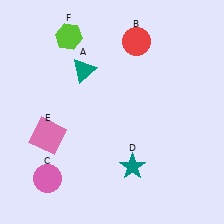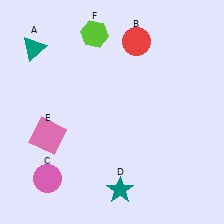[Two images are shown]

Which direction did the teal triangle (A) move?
The teal triangle (A) moved left.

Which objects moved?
The objects that moved are: the teal triangle (A), the teal star (D), the lime hexagon (F).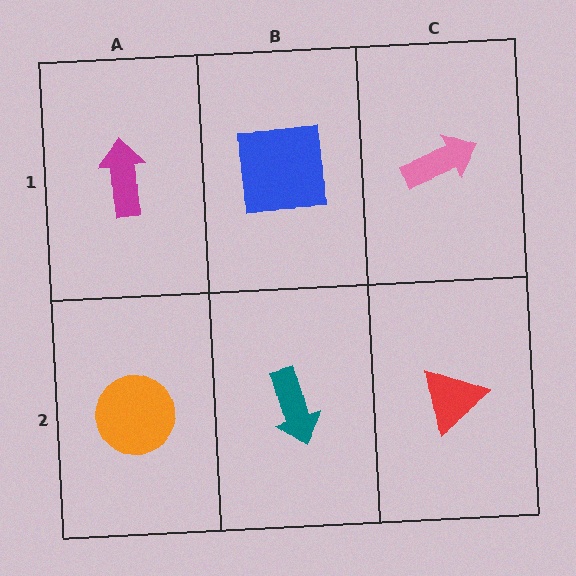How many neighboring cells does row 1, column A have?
2.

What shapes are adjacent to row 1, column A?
An orange circle (row 2, column A), a blue square (row 1, column B).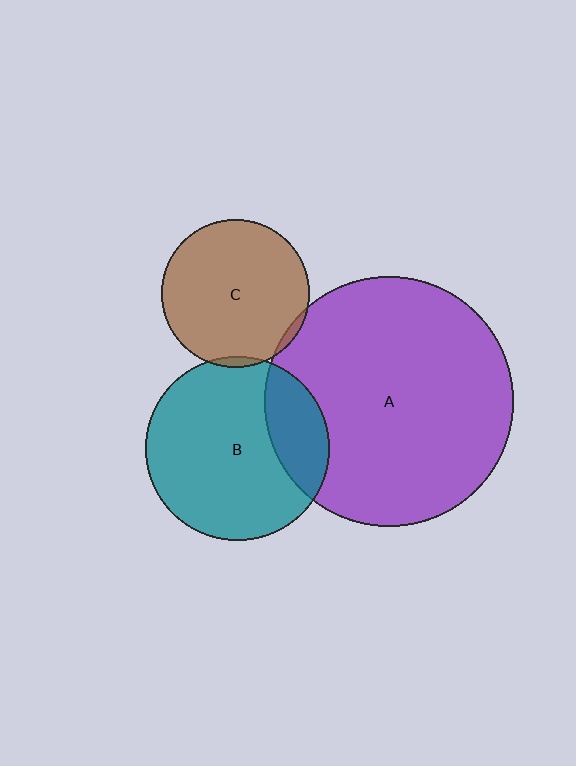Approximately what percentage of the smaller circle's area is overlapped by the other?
Approximately 20%.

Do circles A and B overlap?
Yes.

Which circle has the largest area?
Circle A (purple).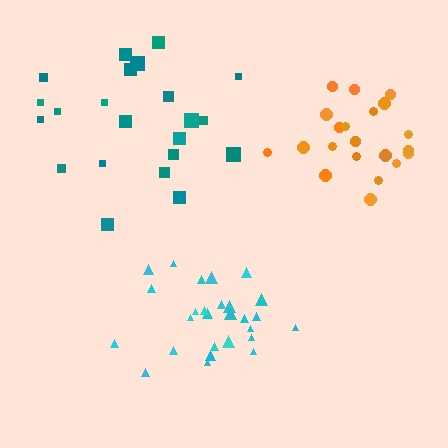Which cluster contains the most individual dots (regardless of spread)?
Cyan (28).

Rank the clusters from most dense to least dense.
cyan, orange, teal.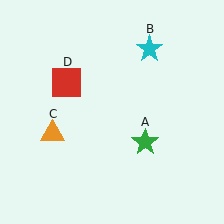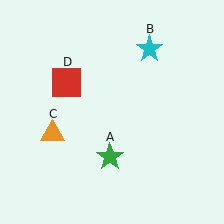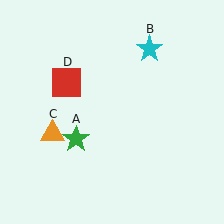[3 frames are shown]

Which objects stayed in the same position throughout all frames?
Cyan star (object B) and orange triangle (object C) and red square (object D) remained stationary.